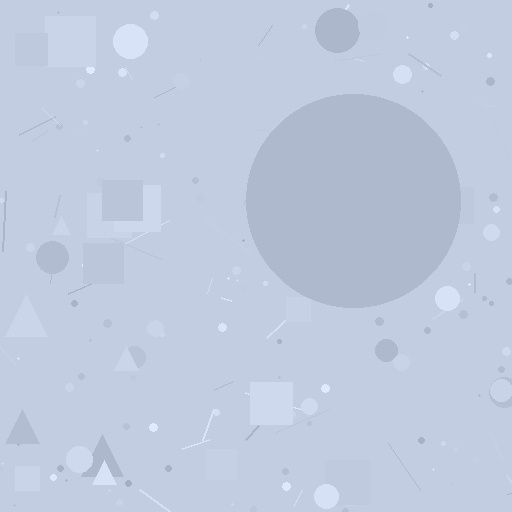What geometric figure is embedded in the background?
A circle is embedded in the background.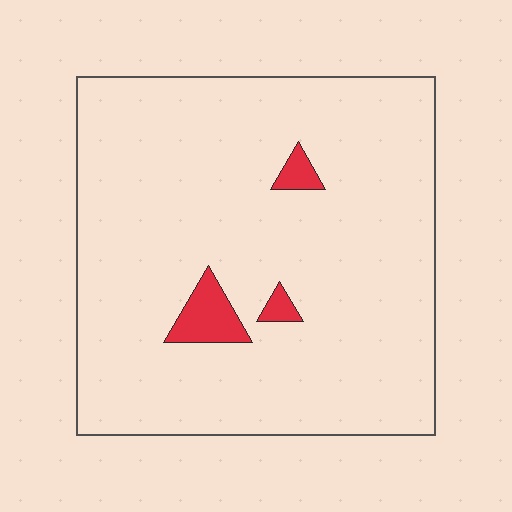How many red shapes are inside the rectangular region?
3.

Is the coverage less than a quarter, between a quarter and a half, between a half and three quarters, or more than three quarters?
Less than a quarter.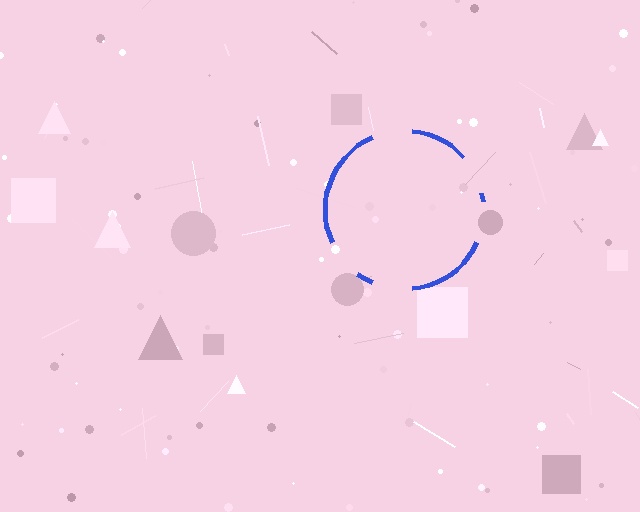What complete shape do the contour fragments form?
The contour fragments form a circle.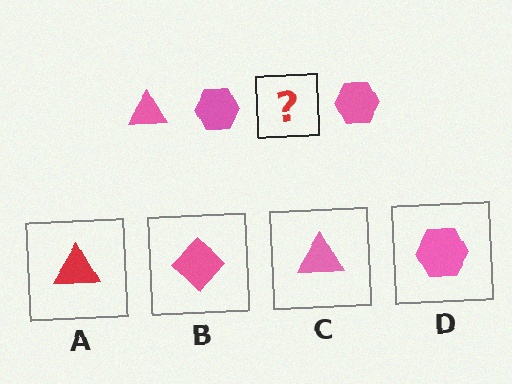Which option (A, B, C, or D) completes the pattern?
C.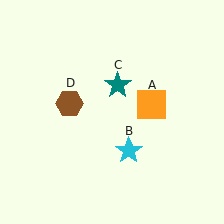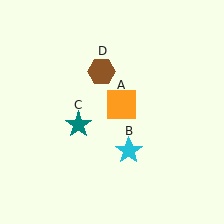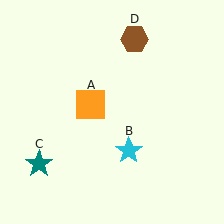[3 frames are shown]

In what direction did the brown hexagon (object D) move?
The brown hexagon (object D) moved up and to the right.